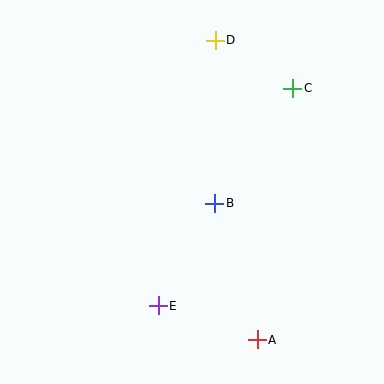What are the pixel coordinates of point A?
Point A is at (257, 340).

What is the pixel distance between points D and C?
The distance between D and C is 91 pixels.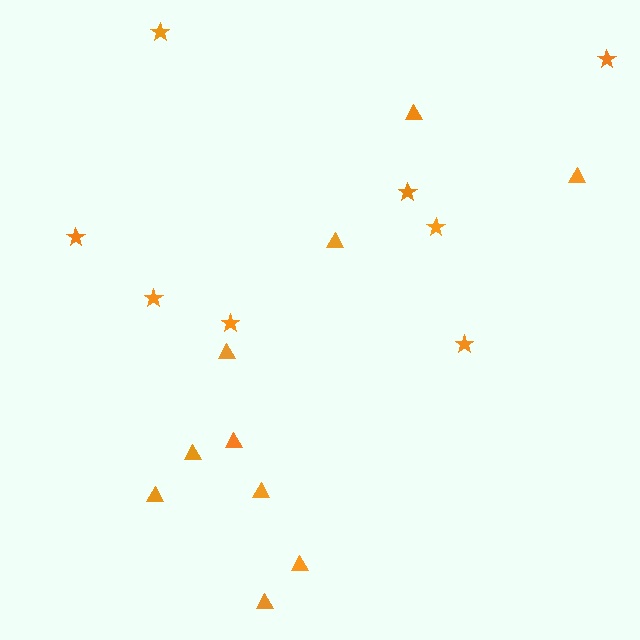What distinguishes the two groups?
There are 2 groups: one group of stars (8) and one group of triangles (10).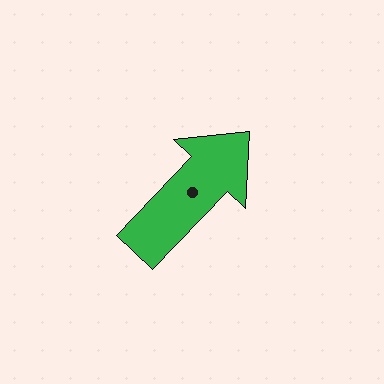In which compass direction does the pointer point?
Northeast.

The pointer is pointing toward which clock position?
Roughly 1 o'clock.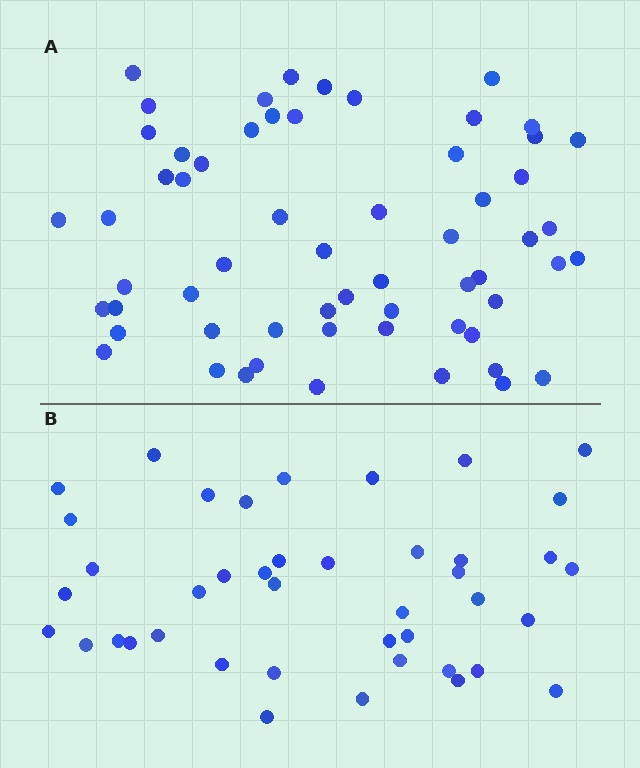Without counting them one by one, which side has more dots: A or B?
Region A (the top region) has more dots.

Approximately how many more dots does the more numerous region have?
Region A has approximately 20 more dots than region B.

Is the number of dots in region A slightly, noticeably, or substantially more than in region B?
Region A has noticeably more, but not dramatically so. The ratio is roughly 1.4 to 1.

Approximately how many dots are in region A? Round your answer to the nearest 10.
About 60 dots.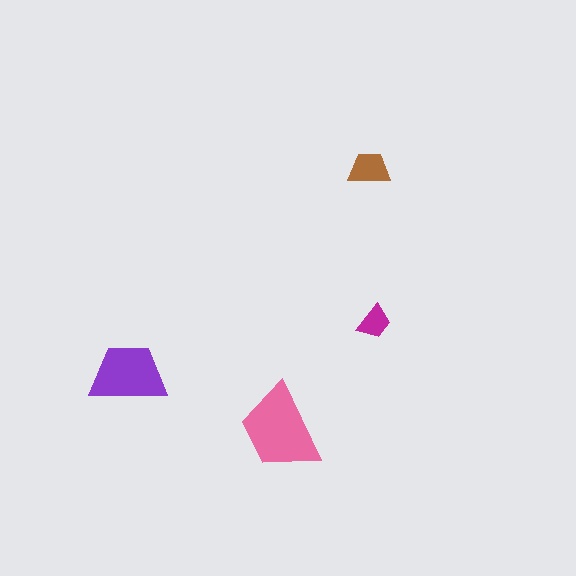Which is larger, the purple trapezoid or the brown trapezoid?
The purple one.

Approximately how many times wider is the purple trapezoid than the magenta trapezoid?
About 2 times wider.